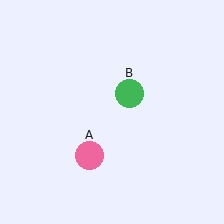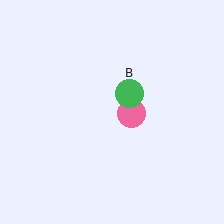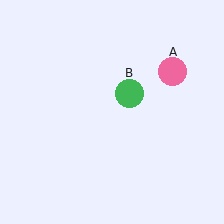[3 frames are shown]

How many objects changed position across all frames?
1 object changed position: pink circle (object A).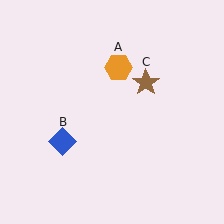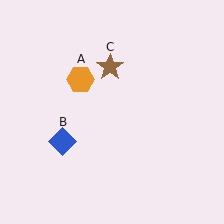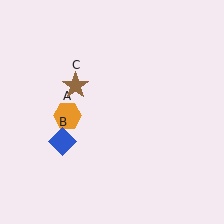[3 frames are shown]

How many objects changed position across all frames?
2 objects changed position: orange hexagon (object A), brown star (object C).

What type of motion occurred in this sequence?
The orange hexagon (object A), brown star (object C) rotated counterclockwise around the center of the scene.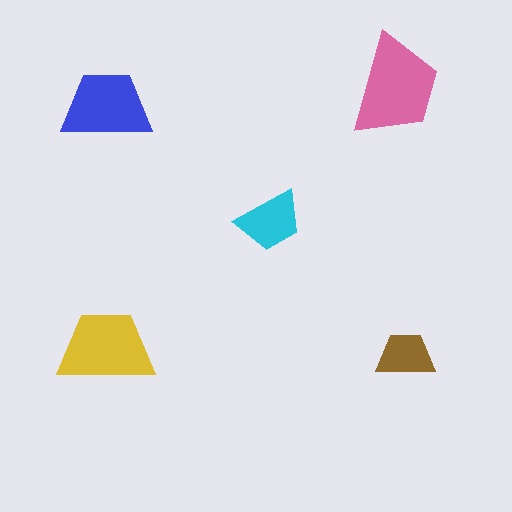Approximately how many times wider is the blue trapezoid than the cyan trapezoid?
About 1.5 times wider.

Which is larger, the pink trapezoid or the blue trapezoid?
The pink one.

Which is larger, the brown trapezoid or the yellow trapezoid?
The yellow one.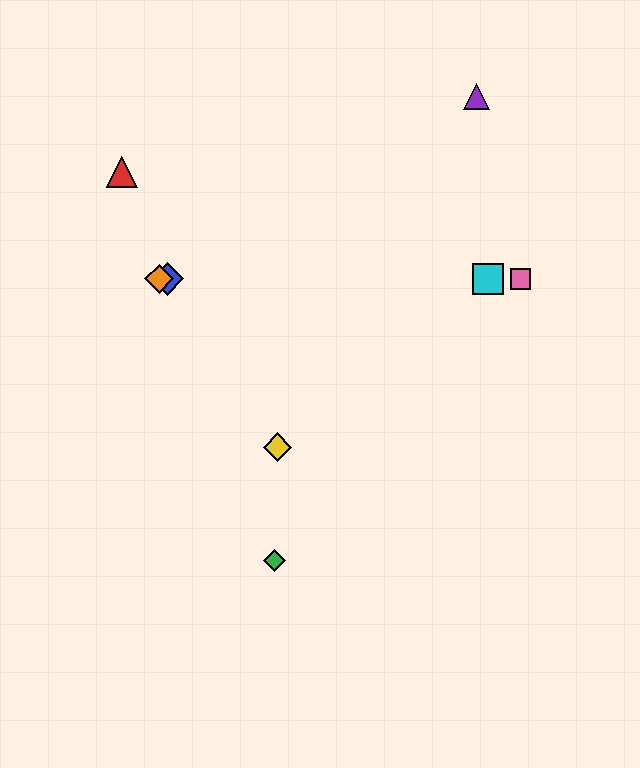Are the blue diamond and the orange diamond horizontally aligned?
Yes, both are at y≈279.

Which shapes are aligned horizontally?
The blue diamond, the orange diamond, the cyan square, the pink square are aligned horizontally.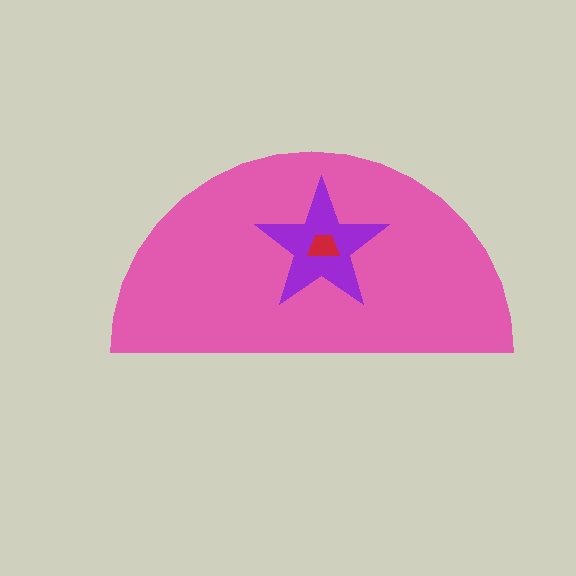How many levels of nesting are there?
3.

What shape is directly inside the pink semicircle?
The purple star.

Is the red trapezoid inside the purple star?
Yes.